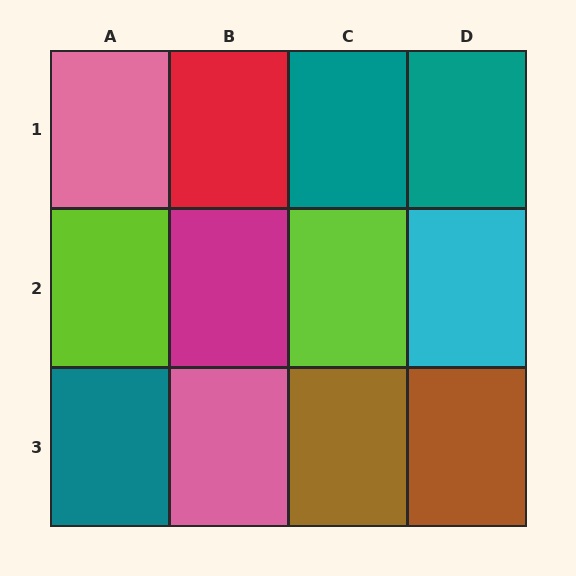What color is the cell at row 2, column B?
Magenta.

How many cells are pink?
2 cells are pink.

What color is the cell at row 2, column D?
Cyan.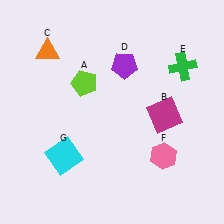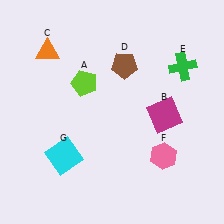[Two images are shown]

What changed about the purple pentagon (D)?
In Image 1, D is purple. In Image 2, it changed to brown.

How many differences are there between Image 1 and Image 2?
There is 1 difference between the two images.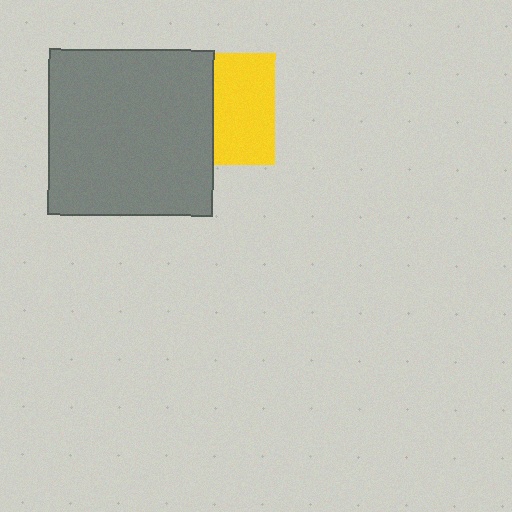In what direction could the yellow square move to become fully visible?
The yellow square could move right. That would shift it out from behind the gray square entirely.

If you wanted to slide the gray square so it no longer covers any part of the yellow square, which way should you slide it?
Slide it left — that is the most direct way to separate the two shapes.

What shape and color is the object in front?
The object in front is a gray square.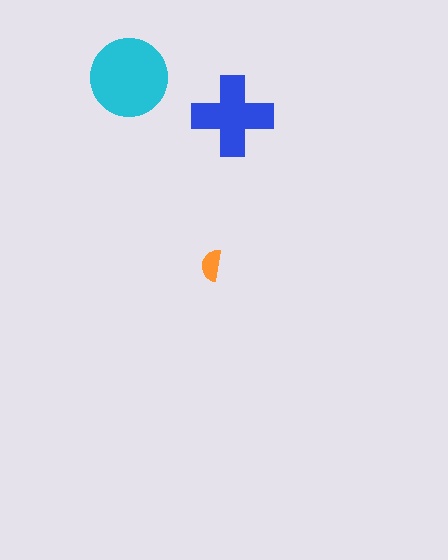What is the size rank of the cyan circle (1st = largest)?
1st.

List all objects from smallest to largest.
The orange semicircle, the blue cross, the cyan circle.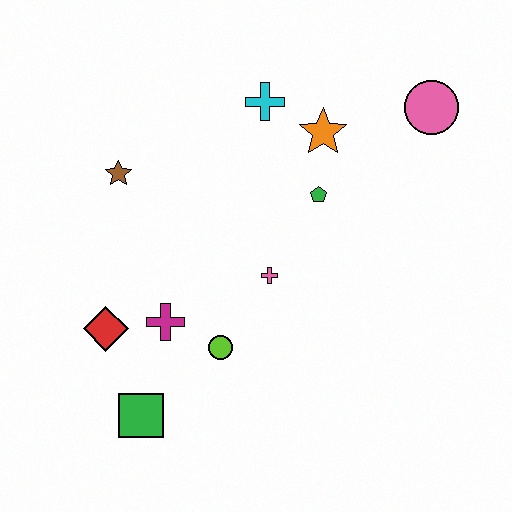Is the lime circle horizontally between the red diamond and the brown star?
No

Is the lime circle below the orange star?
Yes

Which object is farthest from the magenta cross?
The pink circle is farthest from the magenta cross.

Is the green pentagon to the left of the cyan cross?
No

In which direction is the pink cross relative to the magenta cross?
The pink cross is to the right of the magenta cross.